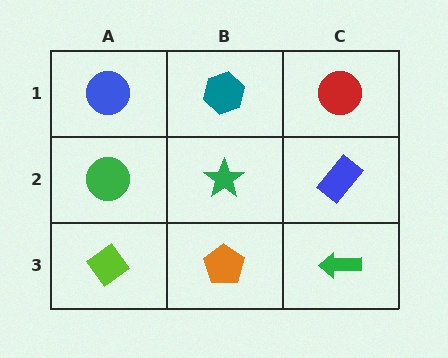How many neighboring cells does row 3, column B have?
3.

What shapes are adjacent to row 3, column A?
A green circle (row 2, column A), an orange pentagon (row 3, column B).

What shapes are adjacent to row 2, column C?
A red circle (row 1, column C), a green arrow (row 3, column C), a green star (row 2, column B).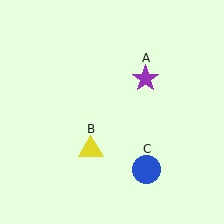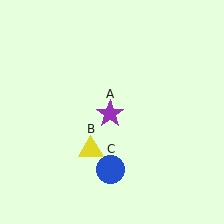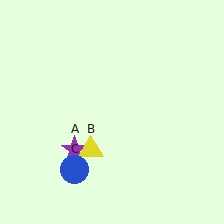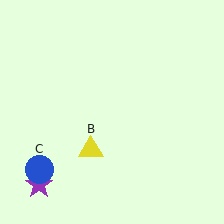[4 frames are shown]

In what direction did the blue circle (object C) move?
The blue circle (object C) moved left.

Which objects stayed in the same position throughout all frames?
Yellow triangle (object B) remained stationary.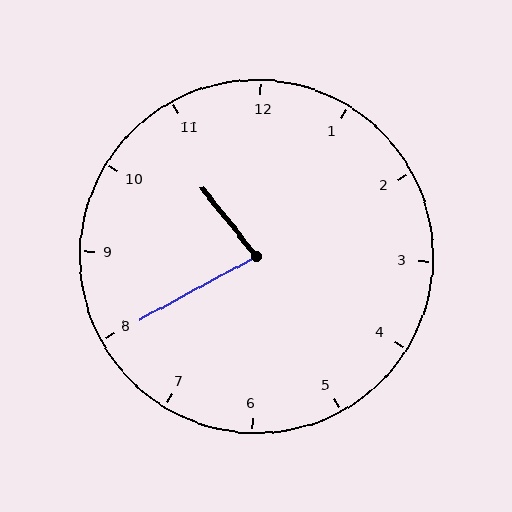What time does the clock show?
10:40.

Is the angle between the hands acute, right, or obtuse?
It is acute.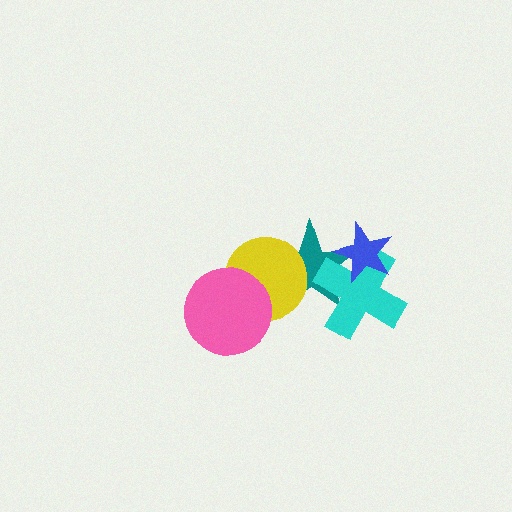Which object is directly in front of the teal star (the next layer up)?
The yellow circle is directly in front of the teal star.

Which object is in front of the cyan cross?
The blue star is in front of the cyan cross.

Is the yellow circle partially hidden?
Yes, it is partially covered by another shape.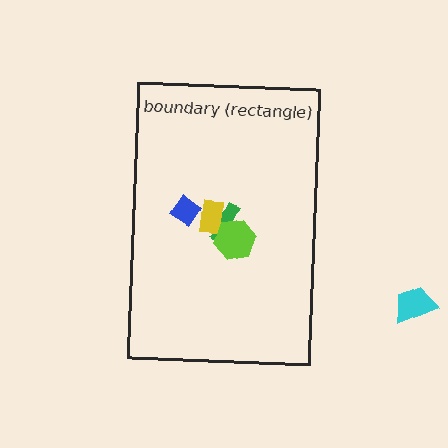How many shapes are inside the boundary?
4 inside, 1 outside.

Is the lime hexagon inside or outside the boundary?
Inside.